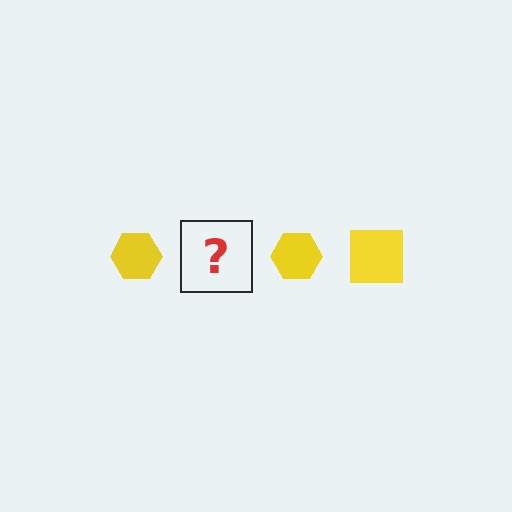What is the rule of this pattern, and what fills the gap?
The rule is that the pattern cycles through hexagon, square shapes in yellow. The gap should be filled with a yellow square.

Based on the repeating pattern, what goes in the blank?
The blank should be a yellow square.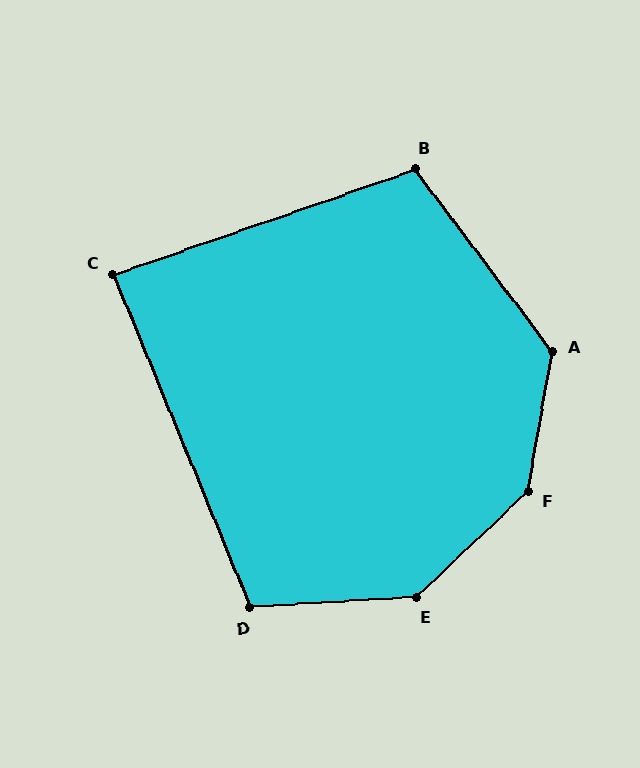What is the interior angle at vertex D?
Approximately 109 degrees (obtuse).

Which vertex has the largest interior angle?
F, at approximately 143 degrees.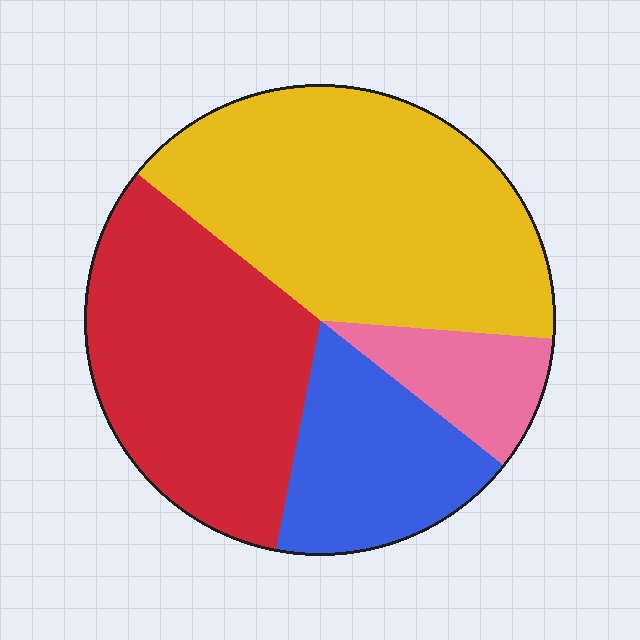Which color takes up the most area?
Yellow, at roughly 40%.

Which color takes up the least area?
Pink, at roughly 10%.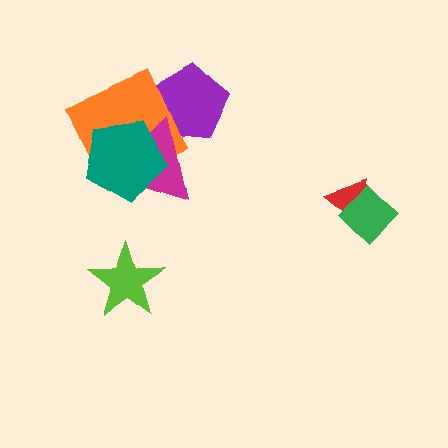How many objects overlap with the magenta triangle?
3 objects overlap with the magenta triangle.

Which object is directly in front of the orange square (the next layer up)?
The magenta triangle is directly in front of the orange square.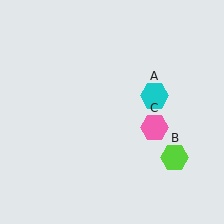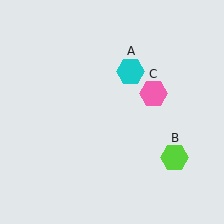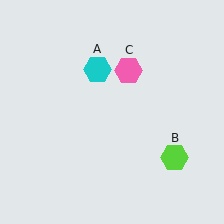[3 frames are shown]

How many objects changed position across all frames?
2 objects changed position: cyan hexagon (object A), pink hexagon (object C).